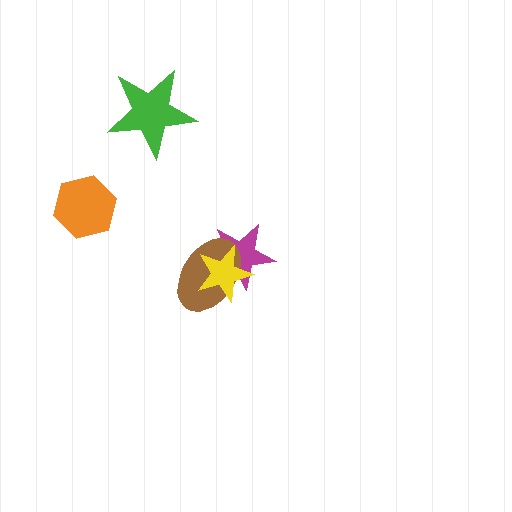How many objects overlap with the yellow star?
2 objects overlap with the yellow star.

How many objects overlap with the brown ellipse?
2 objects overlap with the brown ellipse.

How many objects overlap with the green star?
0 objects overlap with the green star.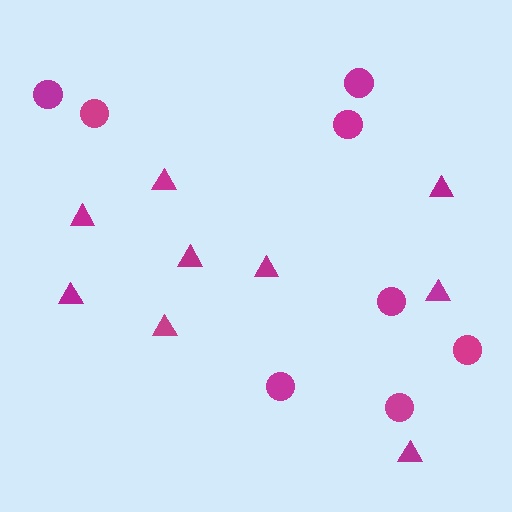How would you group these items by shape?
There are 2 groups: one group of circles (8) and one group of triangles (9).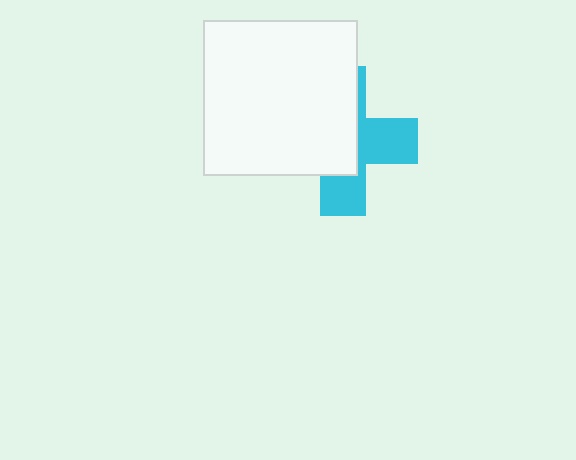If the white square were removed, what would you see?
You would see the complete cyan cross.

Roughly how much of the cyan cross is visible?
A small part of it is visible (roughly 44%).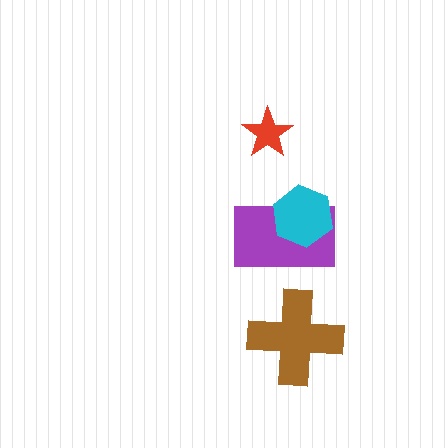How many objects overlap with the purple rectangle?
1 object overlaps with the purple rectangle.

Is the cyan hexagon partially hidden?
No, no other shape covers it.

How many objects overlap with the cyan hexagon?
1 object overlaps with the cyan hexagon.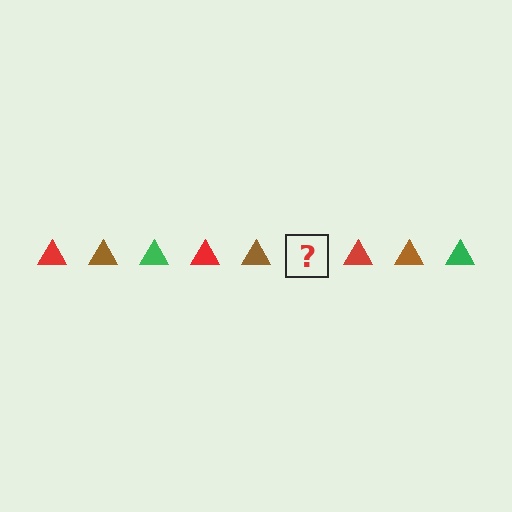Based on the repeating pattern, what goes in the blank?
The blank should be a green triangle.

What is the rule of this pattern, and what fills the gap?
The rule is that the pattern cycles through red, brown, green triangles. The gap should be filled with a green triangle.